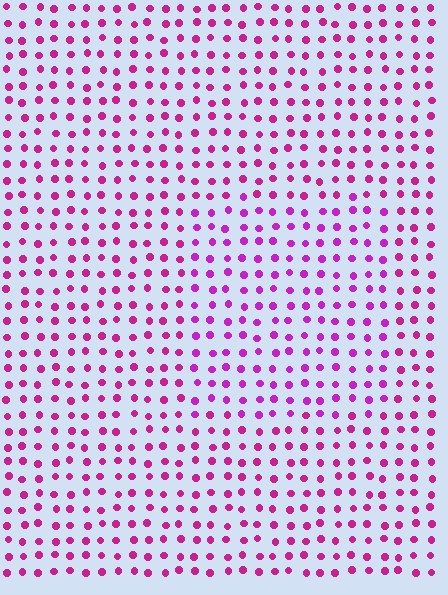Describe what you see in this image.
The image is filled with small magenta elements in a uniform arrangement. A rectangle-shaped region is visible where the elements are tinted to a slightly different hue, forming a subtle color boundary.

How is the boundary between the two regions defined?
The boundary is defined purely by a slight shift in hue (about 21 degrees). Spacing, size, and orientation are identical on both sides.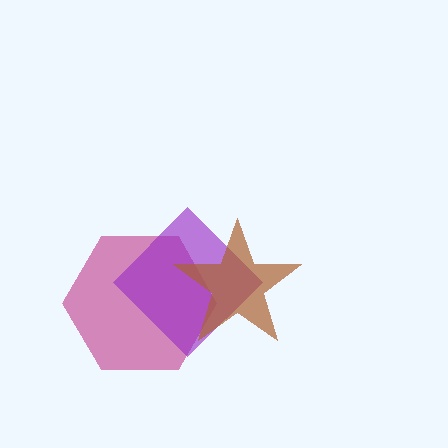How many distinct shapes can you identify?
There are 3 distinct shapes: a magenta hexagon, a purple diamond, a brown star.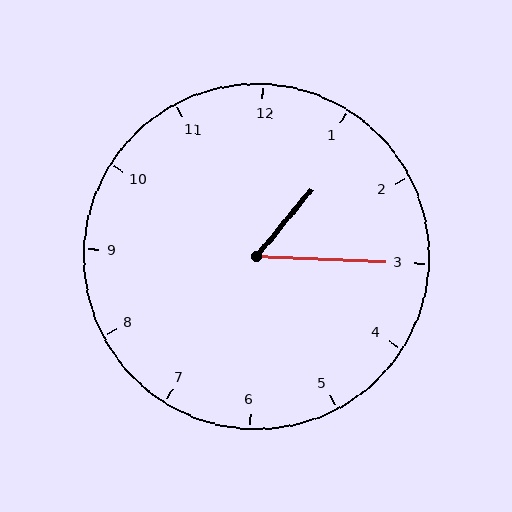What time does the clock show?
1:15.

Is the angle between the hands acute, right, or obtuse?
It is acute.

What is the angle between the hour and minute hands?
Approximately 52 degrees.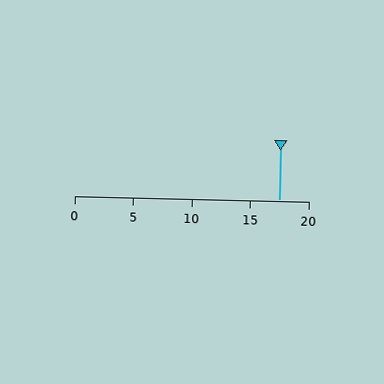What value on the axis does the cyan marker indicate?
The marker indicates approximately 17.5.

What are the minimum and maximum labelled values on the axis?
The axis runs from 0 to 20.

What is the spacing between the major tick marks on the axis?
The major ticks are spaced 5 apart.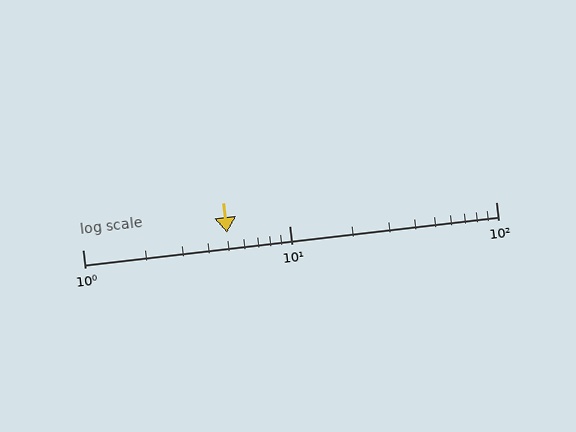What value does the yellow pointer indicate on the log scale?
The pointer indicates approximately 5.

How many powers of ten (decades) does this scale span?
The scale spans 2 decades, from 1 to 100.